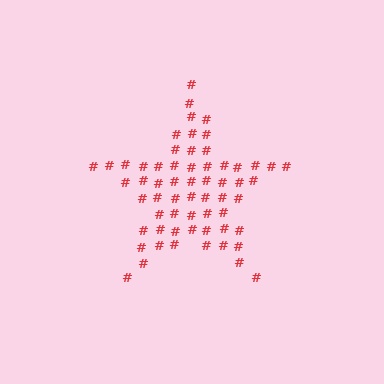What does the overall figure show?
The overall figure shows a star.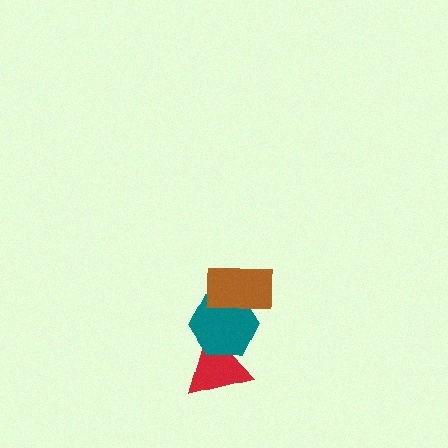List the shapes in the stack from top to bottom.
From top to bottom: the brown rectangle, the teal hexagon, the red triangle.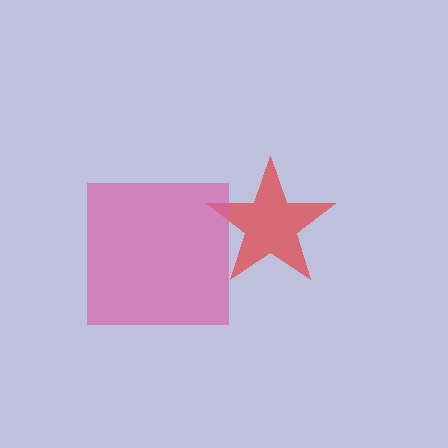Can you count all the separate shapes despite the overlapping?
Yes, there are 2 separate shapes.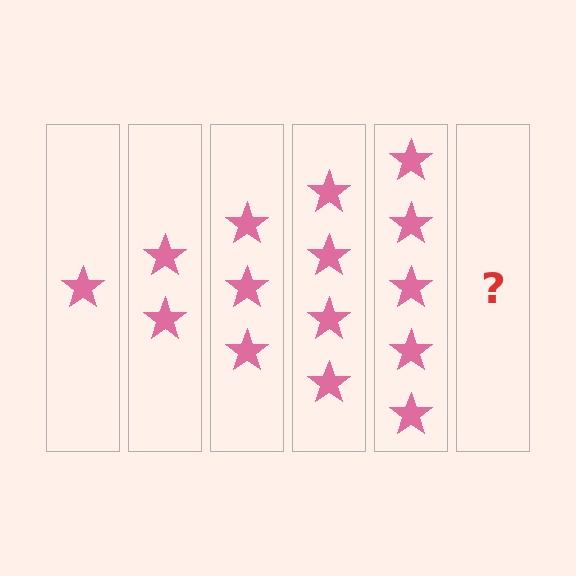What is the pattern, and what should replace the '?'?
The pattern is that each step adds one more star. The '?' should be 6 stars.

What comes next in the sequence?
The next element should be 6 stars.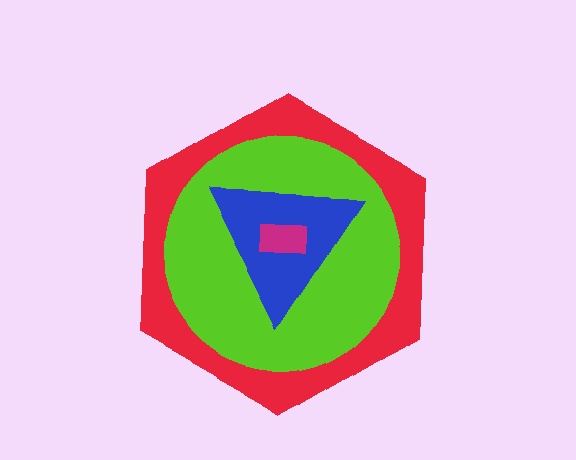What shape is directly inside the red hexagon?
The lime circle.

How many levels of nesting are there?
4.